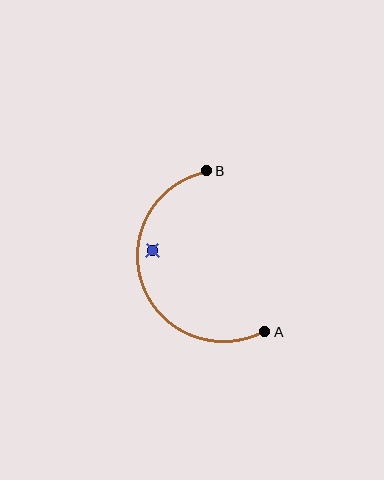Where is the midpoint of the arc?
The arc midpoint is the point on the curve farthest from the straight line joining A and B. It sits to the left of that line.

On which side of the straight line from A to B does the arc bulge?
The arc bulges to the left of the straight line connecting A and B.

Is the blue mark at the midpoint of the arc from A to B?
No — the blue mark does not lie on the arc at all. It sits slightly inside the curve.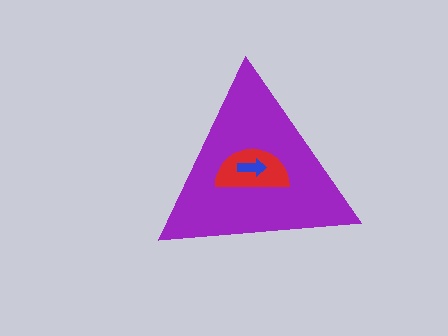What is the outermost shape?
The purple triangle.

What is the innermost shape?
The blue arrow.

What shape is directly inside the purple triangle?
The red semicircle.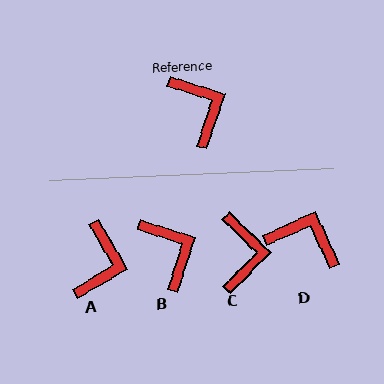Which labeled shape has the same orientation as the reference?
B.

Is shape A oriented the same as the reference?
No, it is off by about 42 degrees.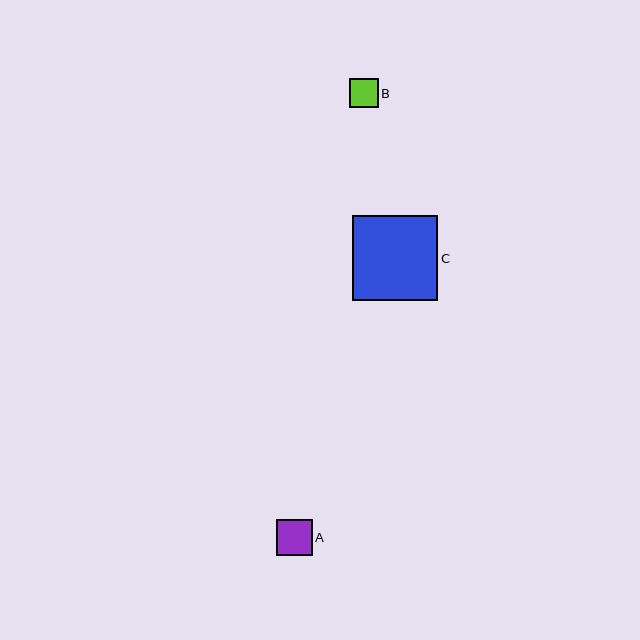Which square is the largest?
Square C is the largest with a size of approximately 85 pixels.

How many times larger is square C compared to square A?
Square C is approximately 2.4 times the size of square A.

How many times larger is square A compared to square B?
Square A is approximately 1.3 times the size of square B.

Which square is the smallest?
Square B is the smallest with a size of approximately 29 pixels.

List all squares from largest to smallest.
From largest to smallest: C, A, B.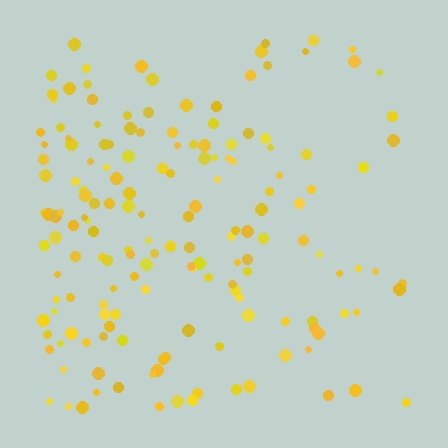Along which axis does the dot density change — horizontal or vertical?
Horizontal.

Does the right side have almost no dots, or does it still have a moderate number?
Still a moderate number, just noticeably fewer than the left.